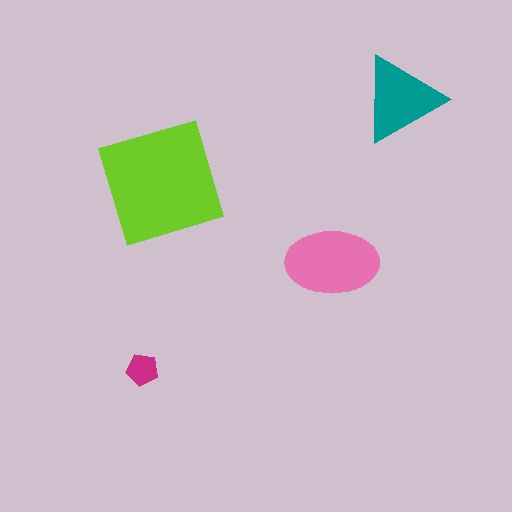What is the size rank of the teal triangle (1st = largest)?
3rd.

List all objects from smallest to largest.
The magenta pentagon, the teal triangle, the pink ellipse, the lime square.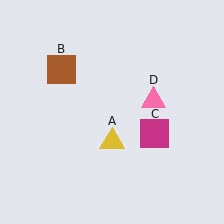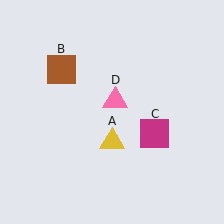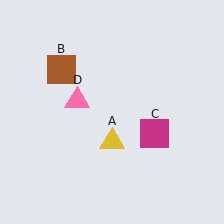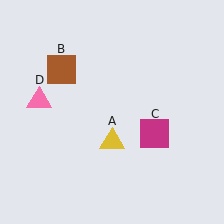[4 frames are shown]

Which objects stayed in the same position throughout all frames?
Yellow triangle (object A) and brown square (object B) and magenta square (object C) remained stationary.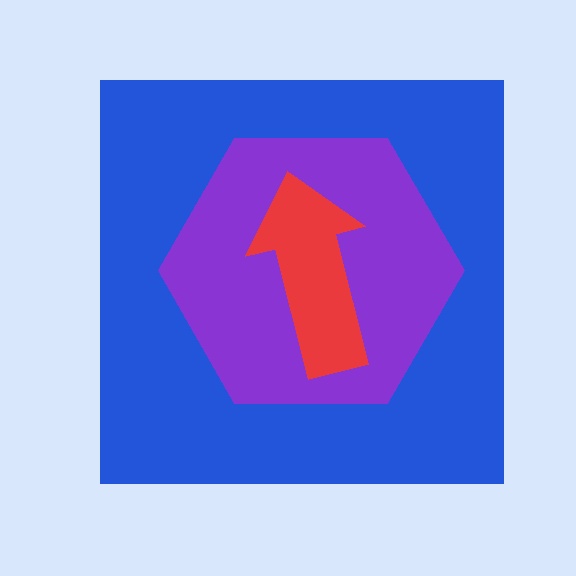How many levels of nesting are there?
3.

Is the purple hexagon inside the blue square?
Yes.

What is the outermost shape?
The blue square.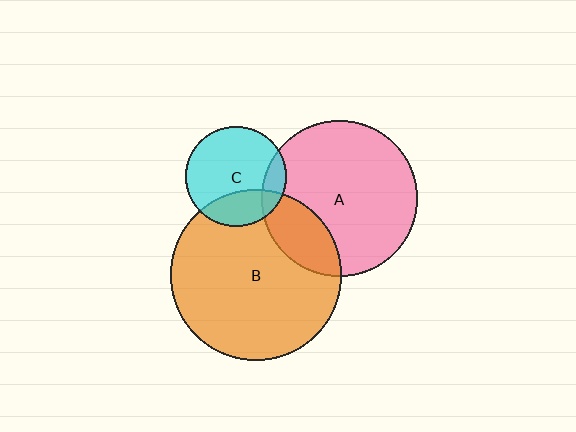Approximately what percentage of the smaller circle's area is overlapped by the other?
Approximately 15%.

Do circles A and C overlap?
Yes.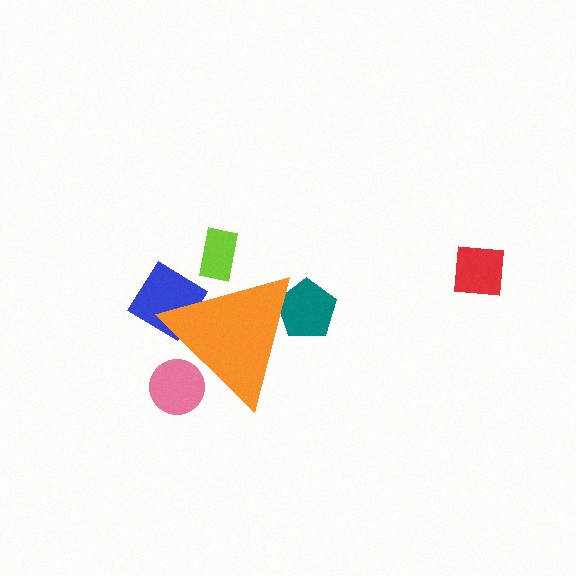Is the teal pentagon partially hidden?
Yes, the teal pentagon is partially hidden behind the orange triangle.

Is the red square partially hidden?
No, the red square is fully visible.